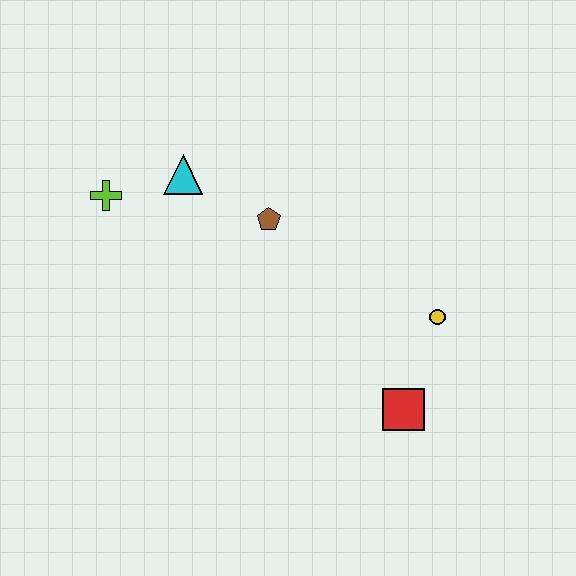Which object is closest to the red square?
The yellow circle is closest to the red square.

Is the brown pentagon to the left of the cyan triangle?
No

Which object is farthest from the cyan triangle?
The red square is farthest from the cyan triangle.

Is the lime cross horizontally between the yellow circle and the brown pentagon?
No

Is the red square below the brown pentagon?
Yes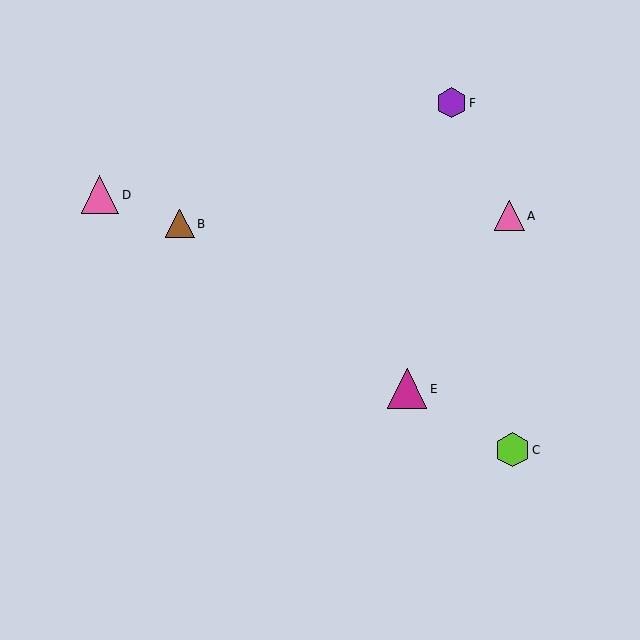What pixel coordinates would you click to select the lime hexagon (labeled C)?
Click at (512, 450) to select the lime hexagon C.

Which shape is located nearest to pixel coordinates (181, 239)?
The brown triangle (labeled B) at (180, 224) is nearest to that location.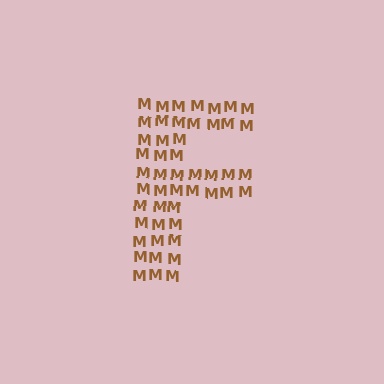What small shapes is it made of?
It is made of small letter M's.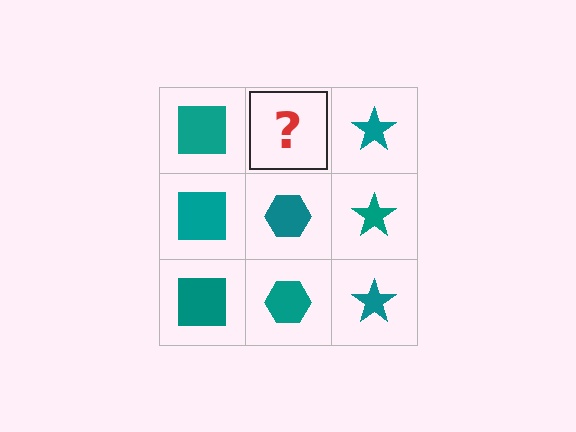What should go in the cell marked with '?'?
The missing cell should contain a teal hexagon.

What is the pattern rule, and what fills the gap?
The rule is that each column has a consistent shape. The gap should be filled with a teal hexagon.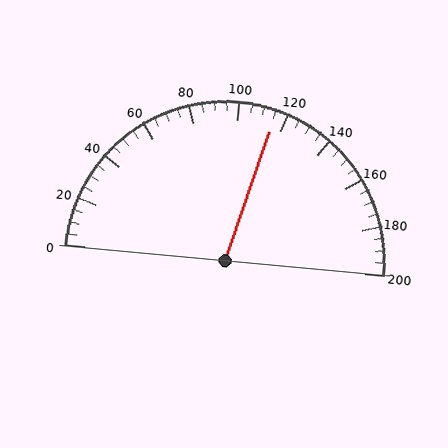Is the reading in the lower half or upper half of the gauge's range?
The reading is in the upper half of the range (0 to 200).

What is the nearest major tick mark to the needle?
The nearest major tick mark is 120.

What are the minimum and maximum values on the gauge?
The gauge ranges from 0 to 200.